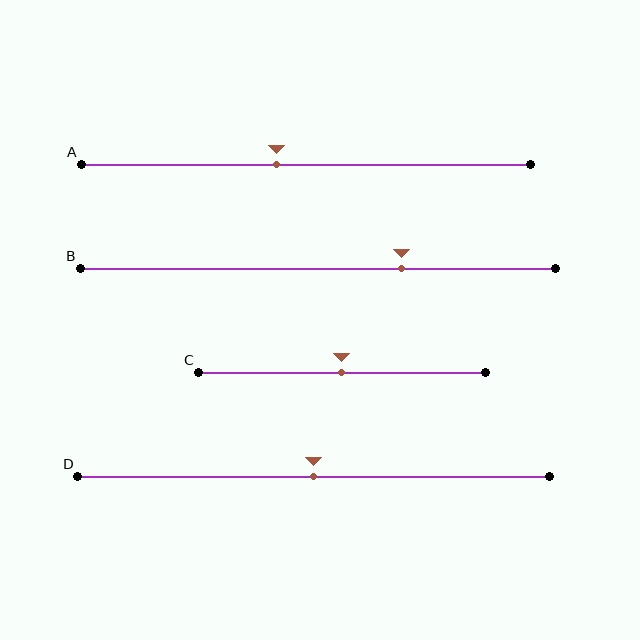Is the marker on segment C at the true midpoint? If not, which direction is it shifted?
Yes, the marker on segment C is at the true midpoint.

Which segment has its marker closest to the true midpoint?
Segment C has its marker closest to the true midpoint.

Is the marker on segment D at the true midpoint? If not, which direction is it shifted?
Yes, the marker on segment D is at the true midpoint.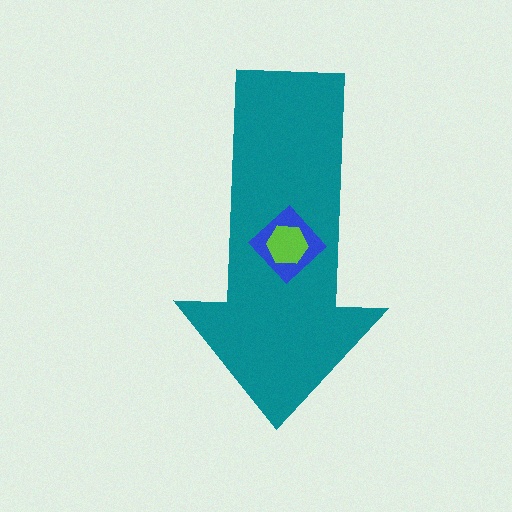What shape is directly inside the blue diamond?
The lime hexagon.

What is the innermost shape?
The lime hexagon.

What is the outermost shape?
The teal arrow.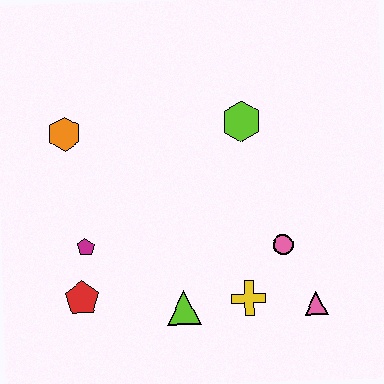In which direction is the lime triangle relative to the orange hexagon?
The lime triangle is below the orange hexagon.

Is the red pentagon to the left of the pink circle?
Yes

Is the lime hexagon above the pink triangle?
Yes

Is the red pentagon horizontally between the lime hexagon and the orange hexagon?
Yes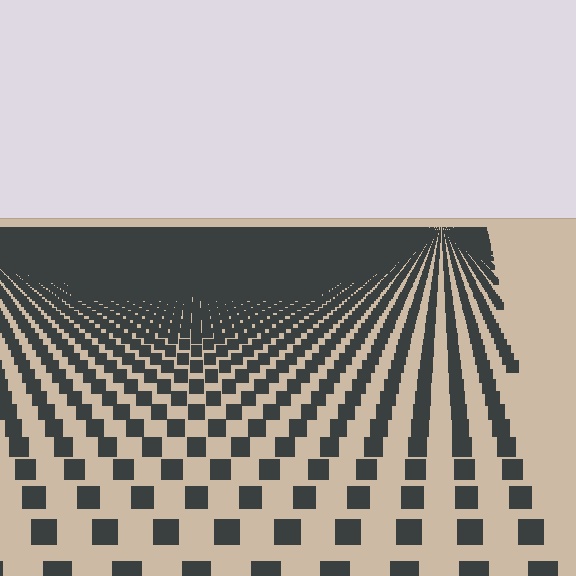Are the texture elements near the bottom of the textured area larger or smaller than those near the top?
Larger. Near the bottom, elements are closer to the viewer and appear at a bigger on-screen size.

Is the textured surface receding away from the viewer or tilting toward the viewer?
The surface is receding away from the viewer. Texture elements get smaller and denser toward the top.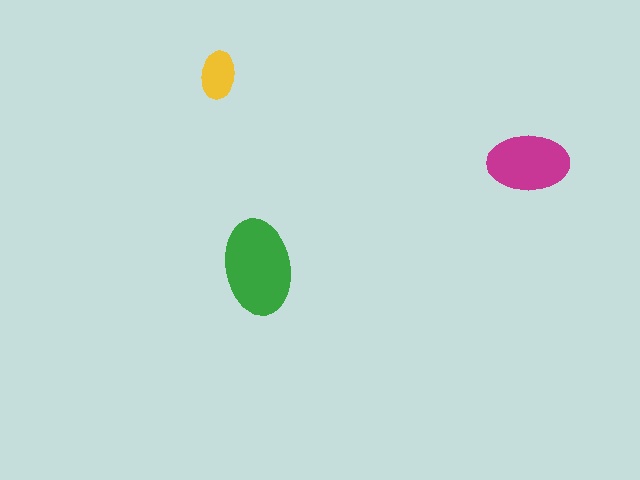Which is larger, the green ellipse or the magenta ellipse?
The green one.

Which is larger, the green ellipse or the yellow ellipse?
The green one.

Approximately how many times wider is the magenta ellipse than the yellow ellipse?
About 1.5 times wider.